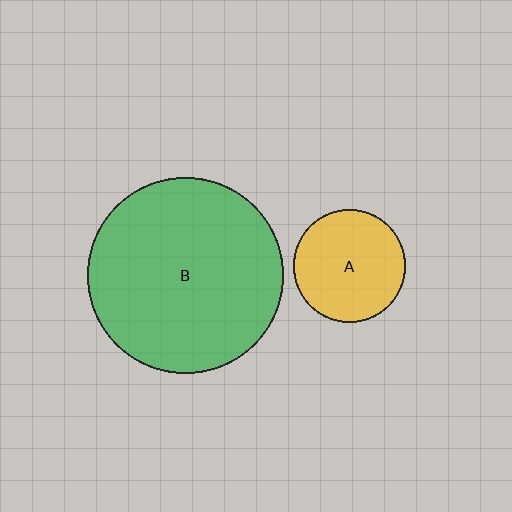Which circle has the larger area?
Circle B (green).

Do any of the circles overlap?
No, none of the circles overlap.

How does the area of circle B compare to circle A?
Approximately 3.0 times.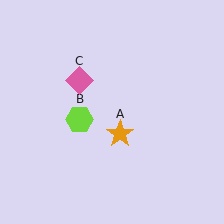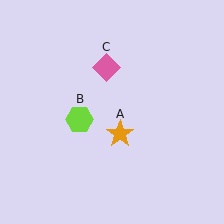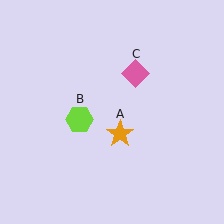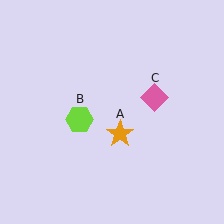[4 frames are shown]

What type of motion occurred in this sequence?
The pink diamond (object C) rotated clockwise around the center of the scene.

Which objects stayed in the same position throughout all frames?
Orange star (object A) and lime hexagon (object B) remained stationary.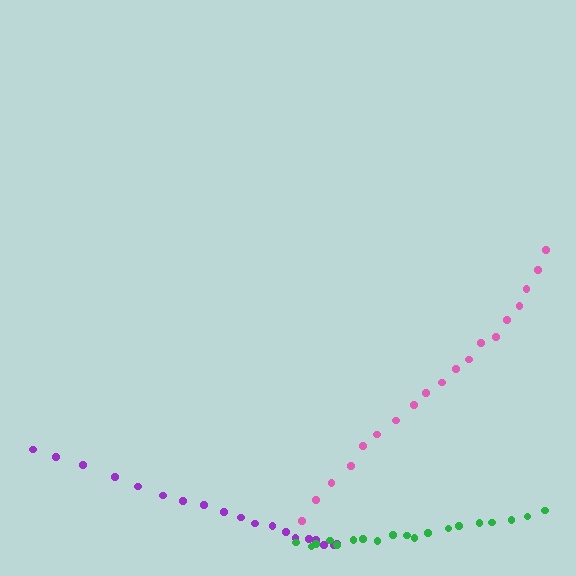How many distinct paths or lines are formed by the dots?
There are 3 distinct paths.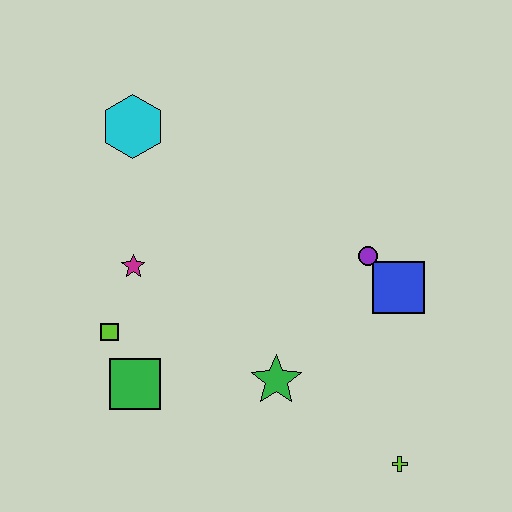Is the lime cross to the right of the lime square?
Yes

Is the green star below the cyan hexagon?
Yes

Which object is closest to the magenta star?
The lime square is closest to the magenta star.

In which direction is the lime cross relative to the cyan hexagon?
The lime cross is below the cyan hexagon.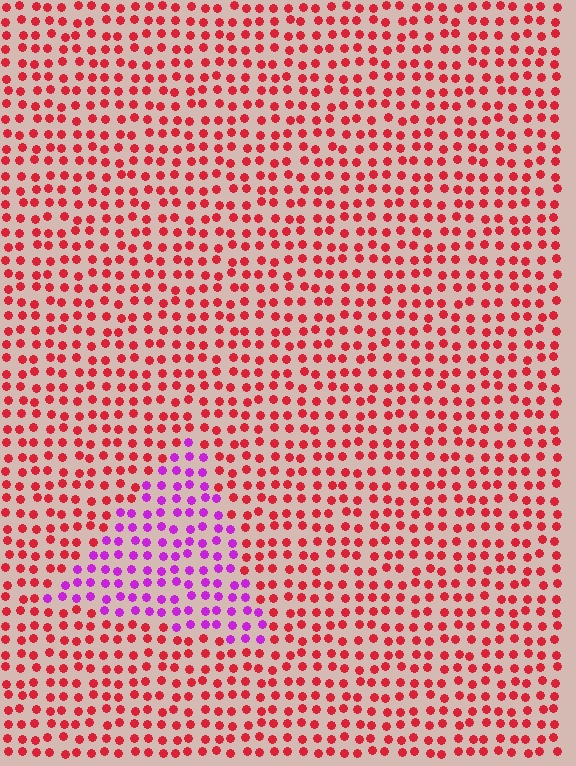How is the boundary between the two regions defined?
The boundary is defined purely by a slight shift in hue (about 60 degrees). Spacing, size, and orientation are identical on both sides.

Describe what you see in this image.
The image is filled with small red elements in a uniform arrangement. A triangle-shaped region is visible where the elements are tinted to a slightly different hue, forming a subtle color boundary.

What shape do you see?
I see a triangle.